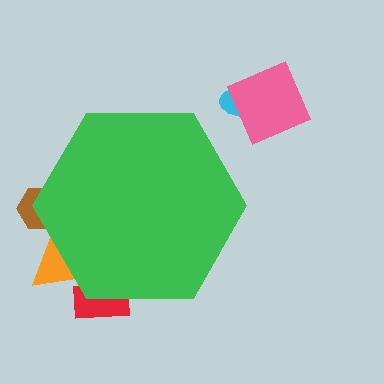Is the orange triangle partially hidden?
Yes, the orange triangle is partially hidden behind the green hexagon.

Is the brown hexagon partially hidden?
Yes, the brown hexagon is partially hidden behind the green hexagon.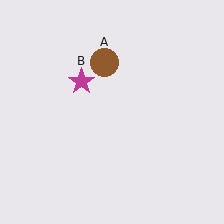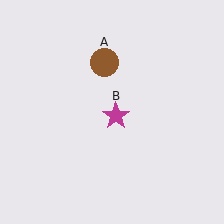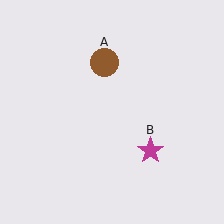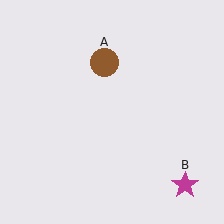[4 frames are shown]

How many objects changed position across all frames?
1 object changed position: magenta star (object B).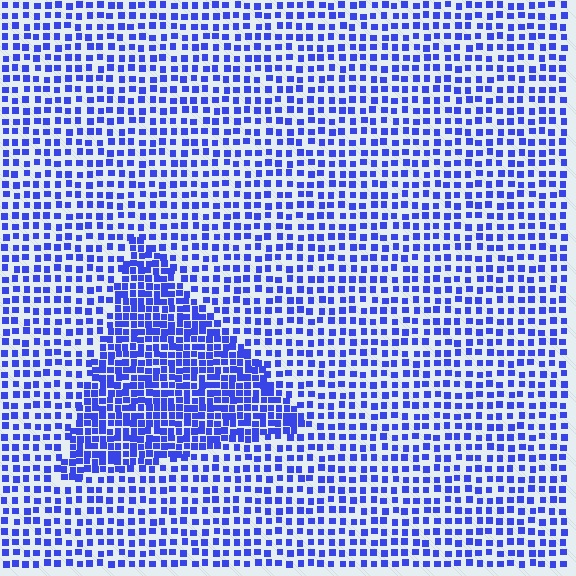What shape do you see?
I see a triangle.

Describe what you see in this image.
The image contains small blue elements arranged at two different densities. A triangle-shaped region is visible where the elements are more densely packed than the surrounding area.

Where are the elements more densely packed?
The elements are more densely packed inside the triangle boundary.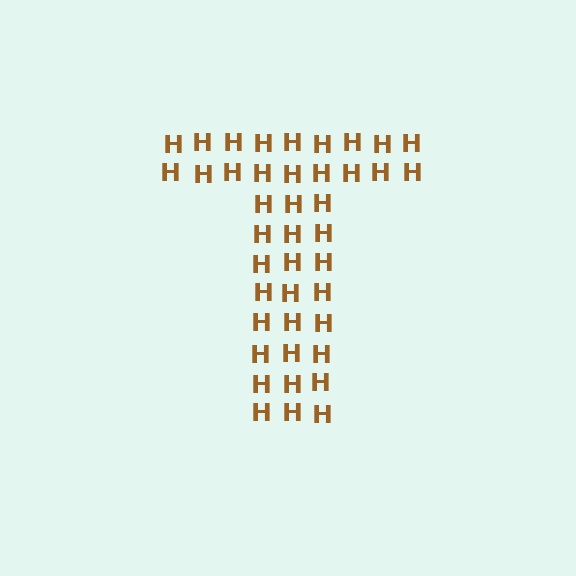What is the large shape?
The large shape is the letter T.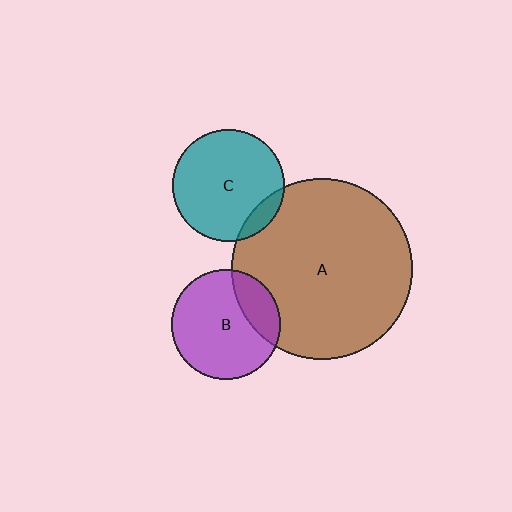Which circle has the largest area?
Circle A (brown).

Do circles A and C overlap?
Yes.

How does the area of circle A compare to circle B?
Approximately 2.8 times.